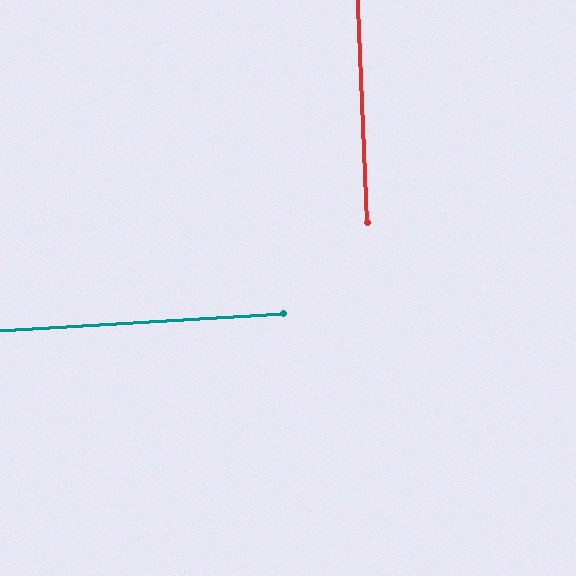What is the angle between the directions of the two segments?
Approximately 89 degrees.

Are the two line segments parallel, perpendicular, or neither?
Perpendicular — they meet at approximately 89°.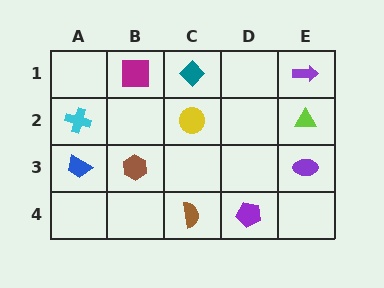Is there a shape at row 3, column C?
No, that cell is empty.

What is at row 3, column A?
A blue trapezoid.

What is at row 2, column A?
A cyan cross.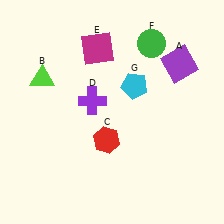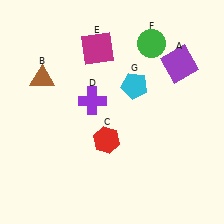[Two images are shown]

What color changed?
The triangle (B) changed from lime in Image 1 to brown in Image 2.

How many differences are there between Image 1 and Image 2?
There is 1 difference between the two images.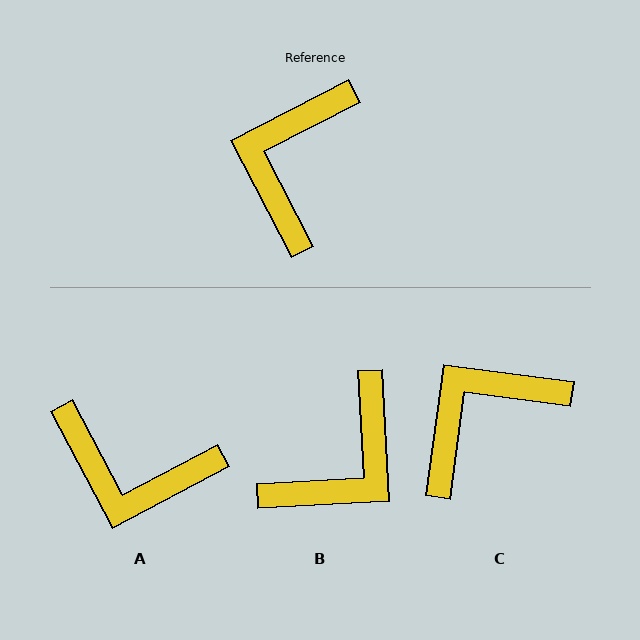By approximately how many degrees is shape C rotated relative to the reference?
Approximately 35 degrees clockwise.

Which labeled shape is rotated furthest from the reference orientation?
B, about 156 degrees away.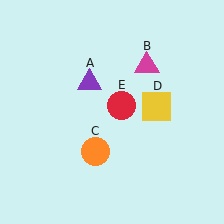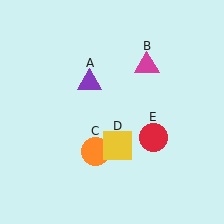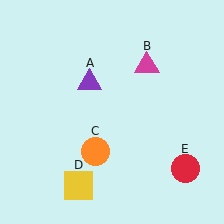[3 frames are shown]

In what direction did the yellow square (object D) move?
The yellow square (object D) moved down and to the left.